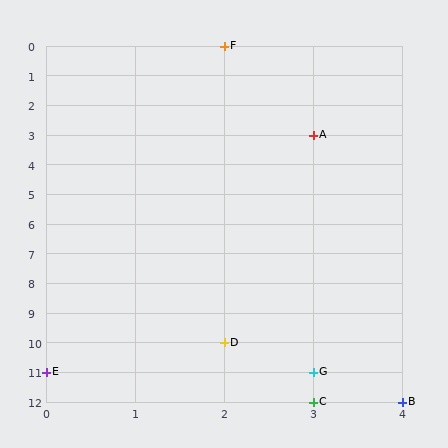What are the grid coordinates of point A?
Point A is at grid coordinates (3, 3).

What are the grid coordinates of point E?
Point E is at grid coordinates (0, 11).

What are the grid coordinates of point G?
Point G is at grid coordinates (3, 11).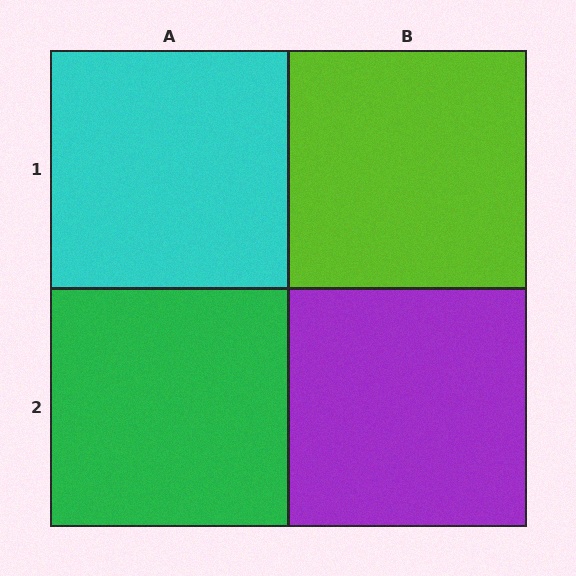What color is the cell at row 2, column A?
Green.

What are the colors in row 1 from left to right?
Cyan, lime.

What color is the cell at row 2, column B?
Purple.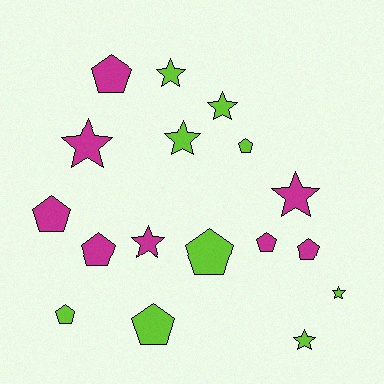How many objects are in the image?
There are 17 objects.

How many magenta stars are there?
There are 3 magenta stars.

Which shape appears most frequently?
Pentagon, with 9 objects.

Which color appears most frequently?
Lime, with 9 objects.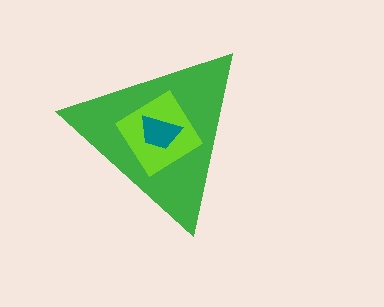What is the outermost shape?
The green triangle.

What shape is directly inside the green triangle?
The lime diamond.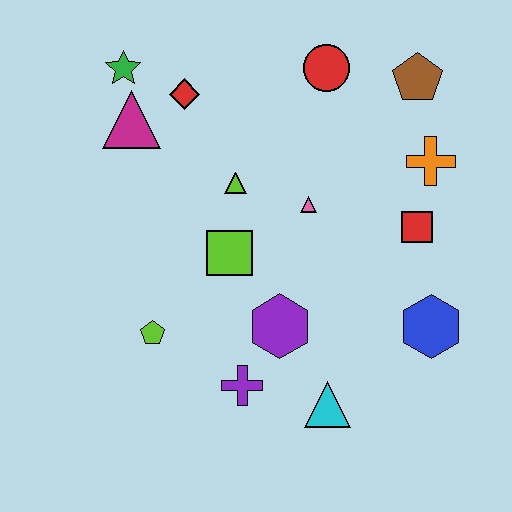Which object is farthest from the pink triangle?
The green star is farthest from the pink triangle.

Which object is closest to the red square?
The orange cross is closest to the red square.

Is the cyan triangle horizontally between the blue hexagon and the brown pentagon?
No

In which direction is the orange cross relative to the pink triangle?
The orange cross is to the right of the pink triangle.